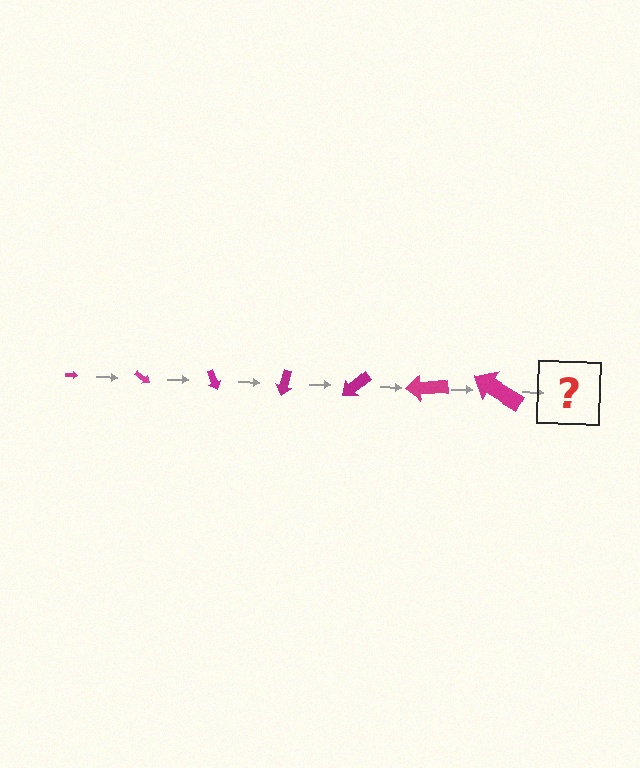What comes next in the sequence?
The next element should be an arrow, larger than the previous one and rotated 245 degrees from the start.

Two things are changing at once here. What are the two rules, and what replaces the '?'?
The two rules are that the arrow grows larger each step and it rotates 35 degrees each step. The '?' should be an arrow, larger than the previous one and rotated 245 degrees from the start.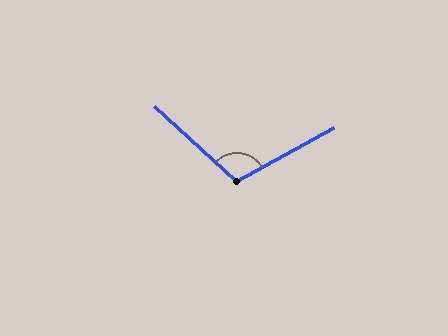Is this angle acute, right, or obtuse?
It is obtuse.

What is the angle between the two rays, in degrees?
Approximately 109 degrees.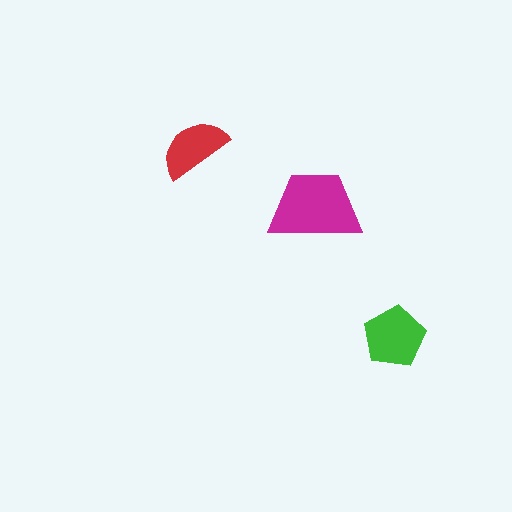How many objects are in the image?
There are 3 objects in the image.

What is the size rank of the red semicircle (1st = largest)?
3rd.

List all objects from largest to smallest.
The magenta trapezoid, the green pentagon, the red semicircle.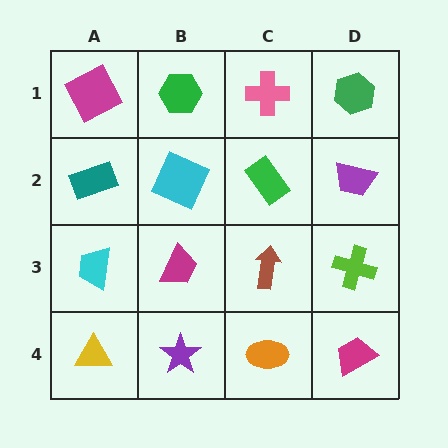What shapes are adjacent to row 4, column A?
A cyan trapezoid (row 3, column A), a purple star (row 4, column B).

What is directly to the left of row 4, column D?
An orange ellipse.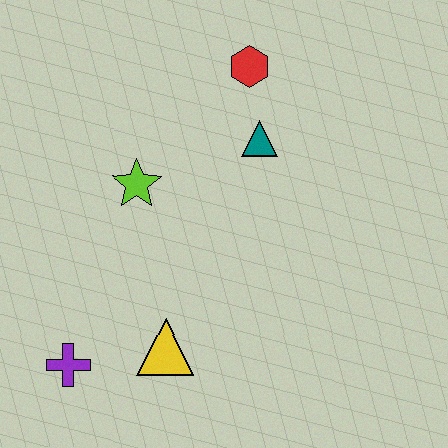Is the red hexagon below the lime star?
No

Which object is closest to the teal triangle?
The red hexagon is closest to the teal triangle.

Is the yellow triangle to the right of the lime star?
Yes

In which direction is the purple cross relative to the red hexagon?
The purple cross is below the red hexagon.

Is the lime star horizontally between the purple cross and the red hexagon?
Yes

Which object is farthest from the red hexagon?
The purple cross is farthest from the red hexagon.